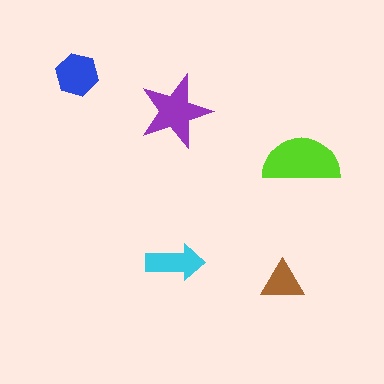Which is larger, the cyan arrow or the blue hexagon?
The blue hexagon.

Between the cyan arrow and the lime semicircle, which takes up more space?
The lime semicircle.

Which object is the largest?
The lime semicircle.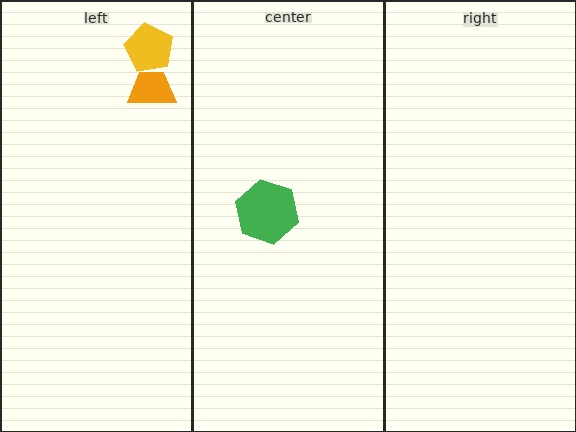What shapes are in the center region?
The green hexagon.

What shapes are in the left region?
The orange trapezoid, the yellow pentagon.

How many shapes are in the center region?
1.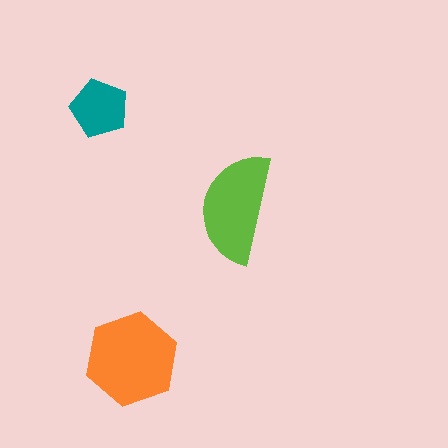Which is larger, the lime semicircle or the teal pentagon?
The lime semicircle.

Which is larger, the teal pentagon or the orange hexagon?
The orange hexagon.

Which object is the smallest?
The teal pentagon.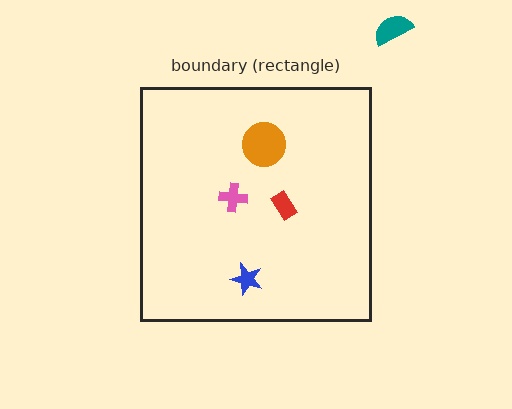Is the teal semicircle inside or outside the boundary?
Outside.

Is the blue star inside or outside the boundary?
Inside.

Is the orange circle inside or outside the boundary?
Inside.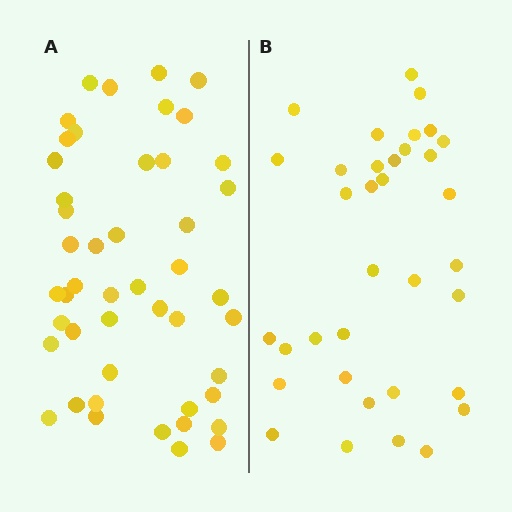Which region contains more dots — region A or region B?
Region A (the left region) has more dots.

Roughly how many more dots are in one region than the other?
Region A has roughly 12 or so more dots than region B.